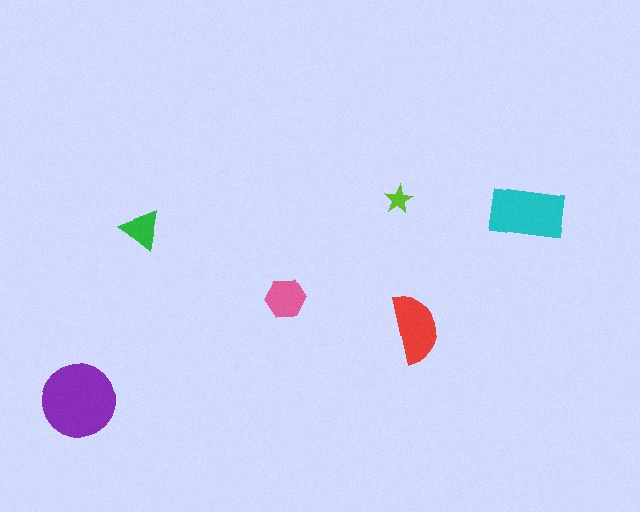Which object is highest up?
The lime star is topmost.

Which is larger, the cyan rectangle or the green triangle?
The cyan rectangle.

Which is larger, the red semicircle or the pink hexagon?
The red semicircle.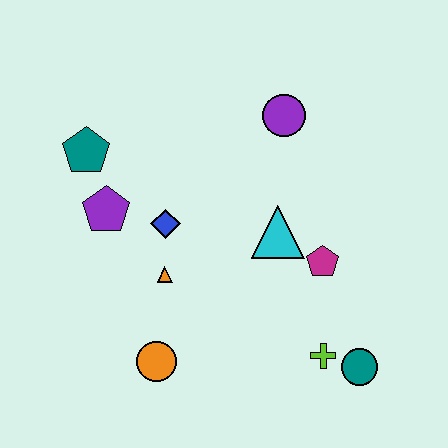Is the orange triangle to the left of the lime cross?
Yes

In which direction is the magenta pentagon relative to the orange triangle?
The magenta pentagon is to the right of the orange triangle.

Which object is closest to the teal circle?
The lime cross is closest to the teal circle.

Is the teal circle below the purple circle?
Yes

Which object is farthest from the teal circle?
The teal pentagon is farthest from the teal circle.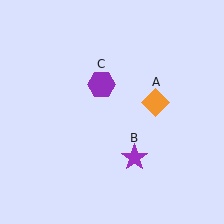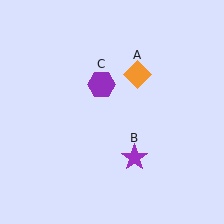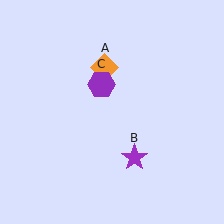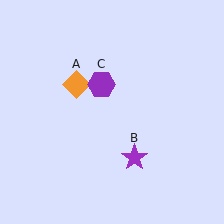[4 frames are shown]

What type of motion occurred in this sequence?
The orange diamond (object A) rotated counterclockwise around the center of the scene.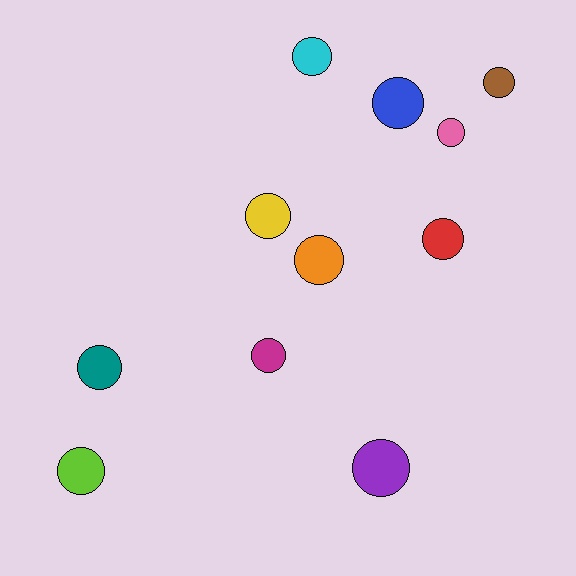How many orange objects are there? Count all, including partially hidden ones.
There is 1 orange object.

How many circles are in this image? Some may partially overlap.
There are 11 circles.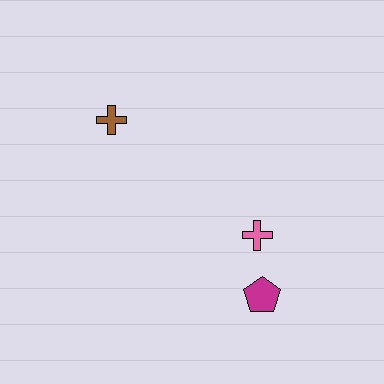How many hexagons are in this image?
There are no hexagons.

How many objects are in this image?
There are 3 objects.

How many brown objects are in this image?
There is 1 brown object.